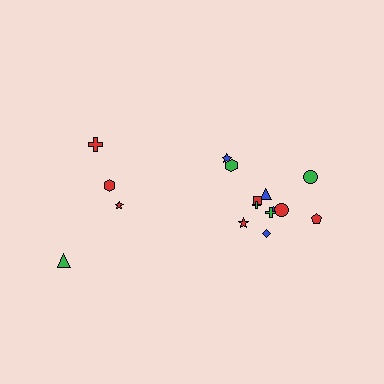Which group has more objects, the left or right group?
The right group.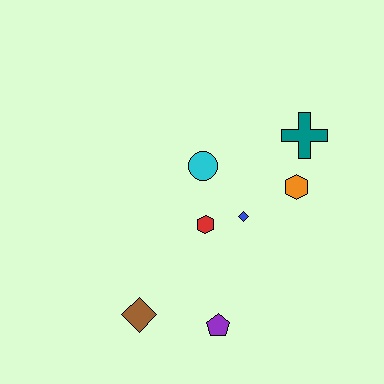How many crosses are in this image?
There is 1 cross.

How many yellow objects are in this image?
There are no yellow objects.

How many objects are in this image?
There are 7 objects.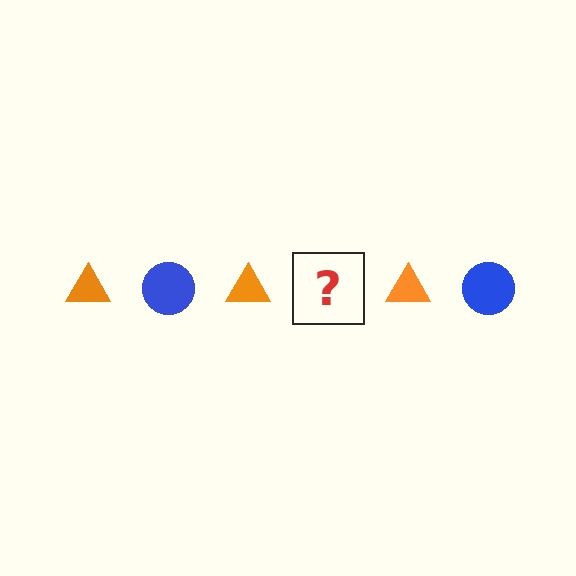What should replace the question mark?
The question mark should be replaced with a blue circle.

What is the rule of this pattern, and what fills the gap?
The rule is that the pattern alternates between orange triangle and blue circle. The gap should be filled with a blue circle.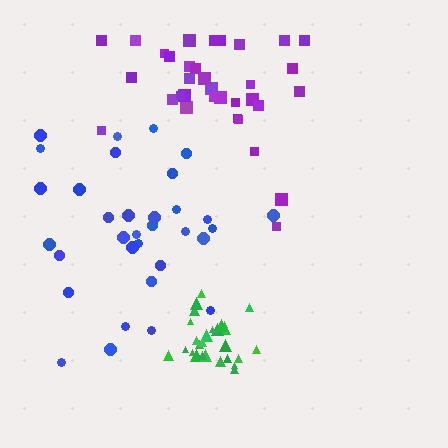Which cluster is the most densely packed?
Green.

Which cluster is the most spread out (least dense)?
Blue.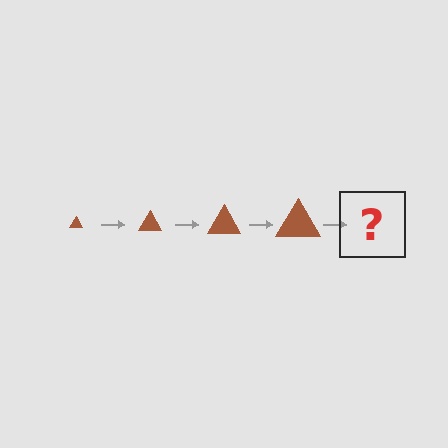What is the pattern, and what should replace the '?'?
The pattern is that the triangle gets progressively larger each step. The '?' should be a brown triangle, larger than the previous one.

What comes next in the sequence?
The next element should be a brown triangle, larger than the previous one.